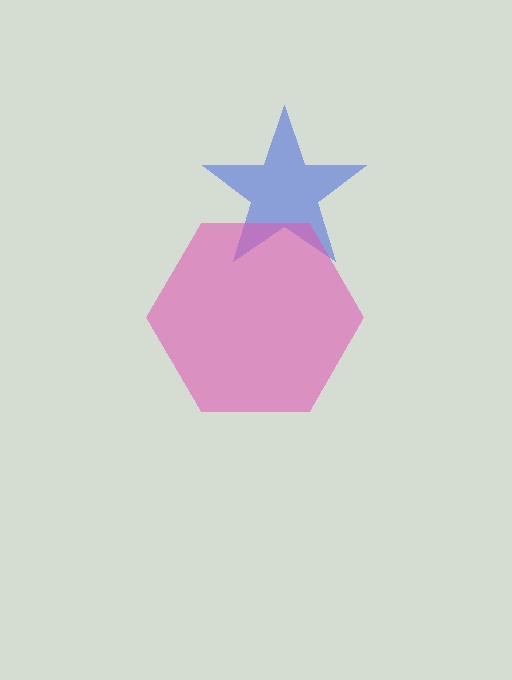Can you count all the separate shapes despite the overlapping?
Yes, there are 2 separate shapes.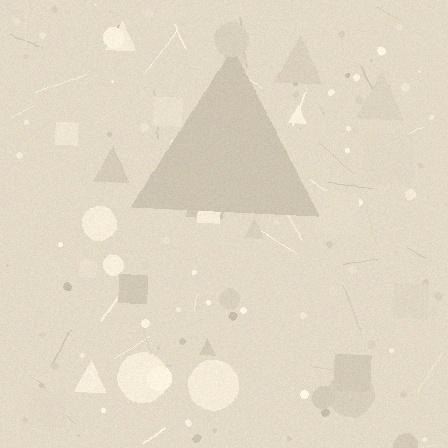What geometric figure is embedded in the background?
A triangle is embedded in the background.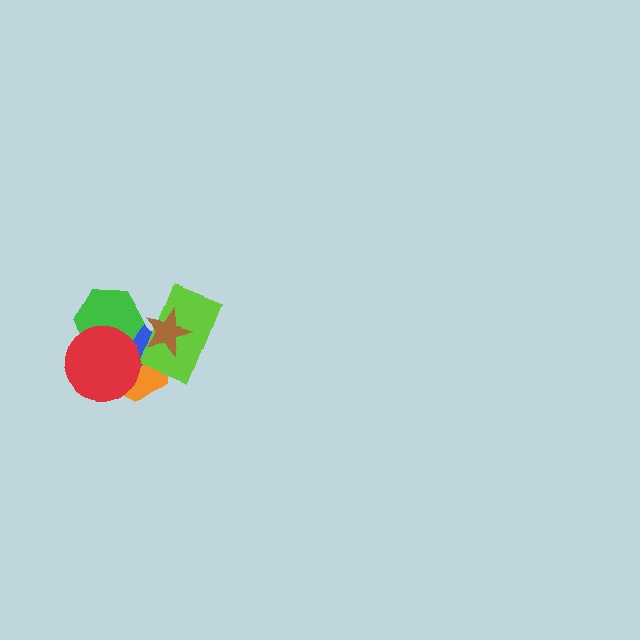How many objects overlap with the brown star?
3 objects overlap with the brown star.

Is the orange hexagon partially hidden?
Yes, it is partially covered by another shape.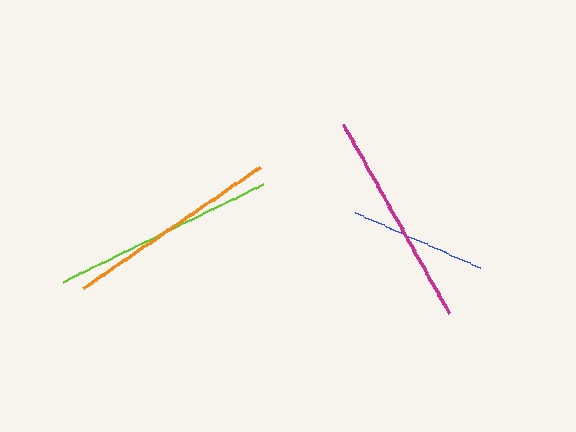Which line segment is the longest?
The lime line is the longest at approximately 223 pixels.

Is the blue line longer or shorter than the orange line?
The orange line is longer than the blue line.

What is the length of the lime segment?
The lime segment is approximately 223 pixels long.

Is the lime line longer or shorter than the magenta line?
The lime line is longer than the magenta line.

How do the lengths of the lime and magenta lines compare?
The lime and magenta lines are approximately the same length.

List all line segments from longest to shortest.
From longest to shortest: lime, magenta, orange, blue.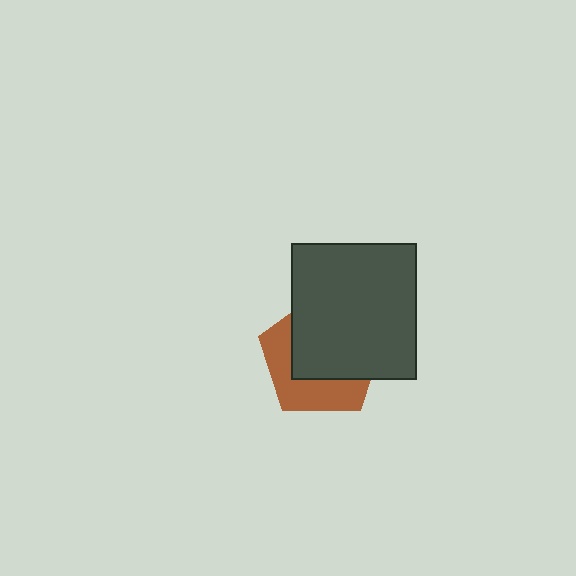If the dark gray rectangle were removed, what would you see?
You would see the complete brown pentagon.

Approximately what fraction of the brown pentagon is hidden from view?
Roughly 59% of the brown pentagon is hidden behind the dark gray rectangle.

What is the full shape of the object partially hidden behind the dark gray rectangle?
The partially hidden object is a brown pentagon.